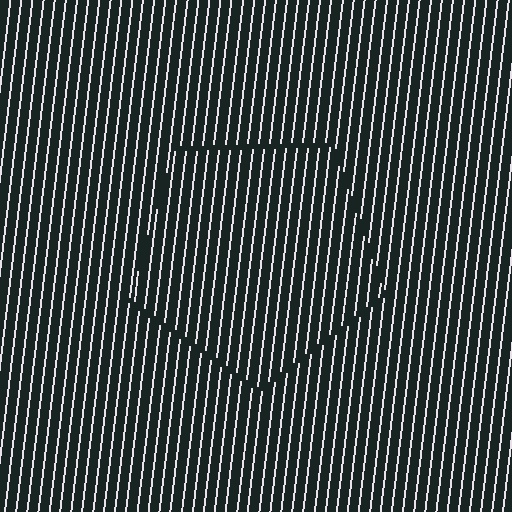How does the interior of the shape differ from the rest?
The interior of the shape contains the same grating, shifted by half a period — the contour is defined by the phase discontinuity where line-ends from the inner and outer gratings abut.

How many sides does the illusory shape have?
5 sides — the line-ends trace a pentagon.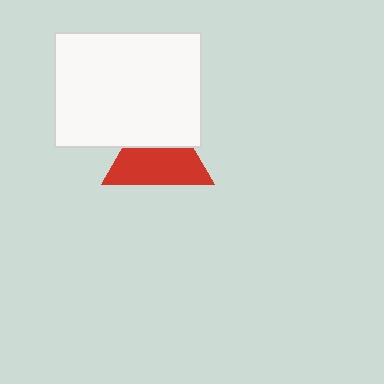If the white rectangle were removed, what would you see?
You would see the complete red triangle.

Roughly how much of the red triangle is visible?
About half of it is visible (roughly 62%).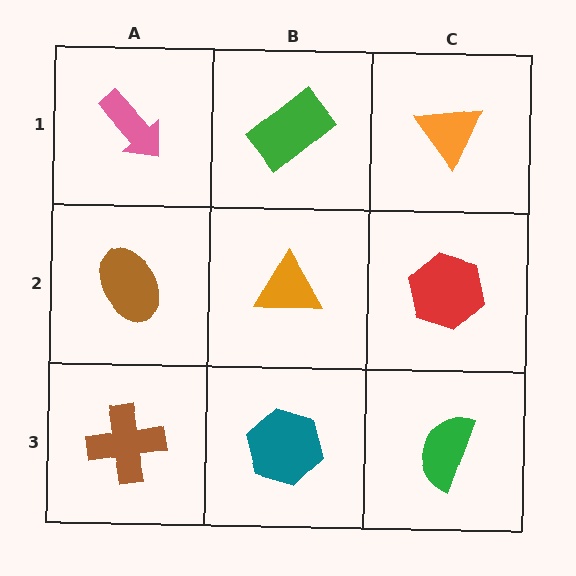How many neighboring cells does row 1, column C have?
2.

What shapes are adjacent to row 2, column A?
A pink arrow (row 1, column A), a brown cross (row 3, column A), an orange triangle (row 2, column B).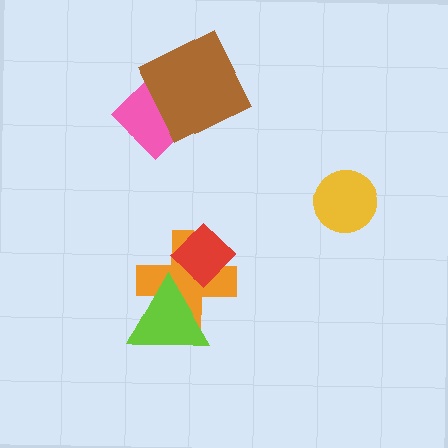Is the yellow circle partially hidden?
No, no other shape covers it.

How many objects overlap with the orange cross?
2 objects overlap with the orange cross.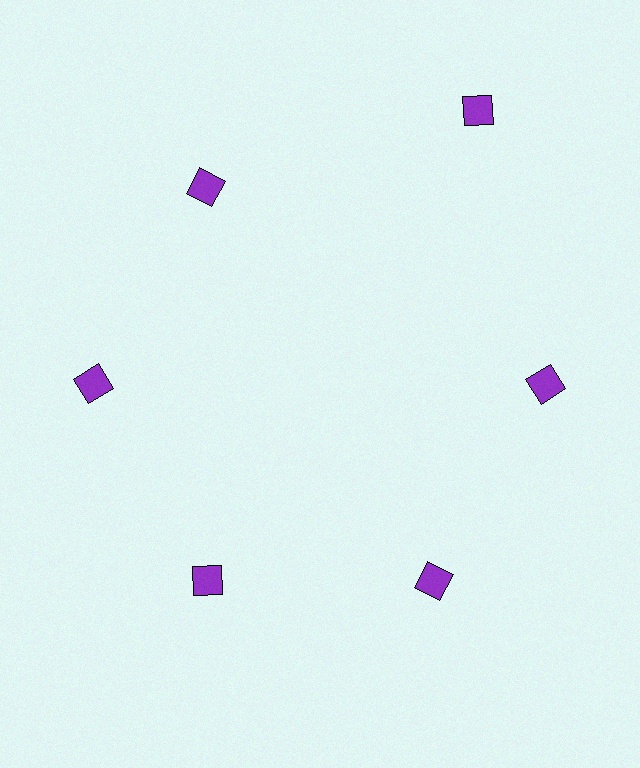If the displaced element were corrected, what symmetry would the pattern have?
It would have 6-fold rotational symmetry — the pattern would map onto itself every 60 degrees.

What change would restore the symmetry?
The symmetry would be restored by moving it inward, back onto the ring so that all 6 diamonds sit at equal angles and equal distance from the center.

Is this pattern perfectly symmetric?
No. The 6 purple diamonds are arranged in a ring, but one element near the 1 o'clock position is pushed outward from the center, breaking the 6-fold rotational symmetry.